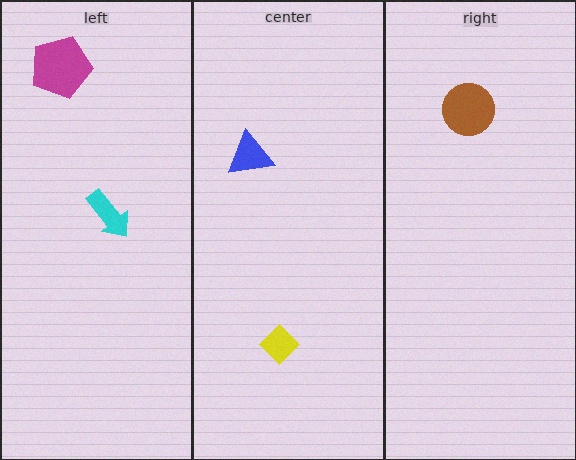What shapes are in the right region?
The brown circle.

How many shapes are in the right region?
1.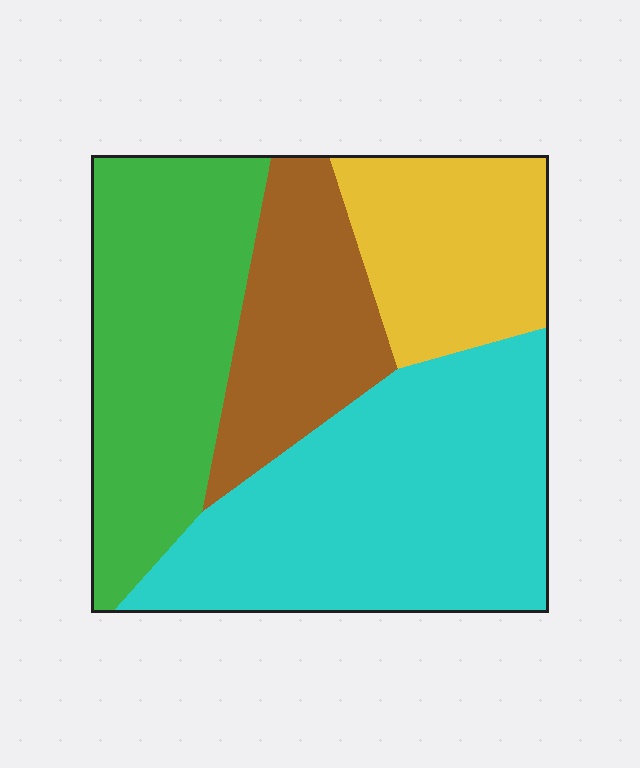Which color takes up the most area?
Cyan, at roughly 35%.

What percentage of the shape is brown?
Brown covers about 15% of the shape.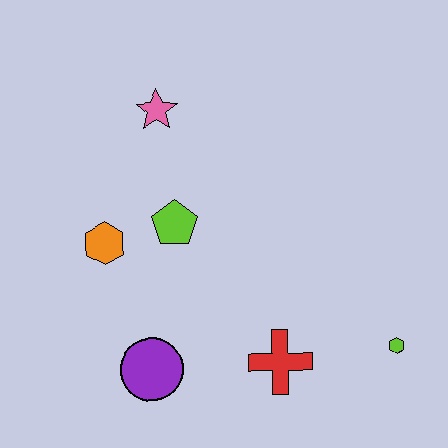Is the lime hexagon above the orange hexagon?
No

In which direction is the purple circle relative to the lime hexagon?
The purple circle is to the left of the lime hexagon.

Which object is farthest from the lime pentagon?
The lime hexagon is farthest from the lime pentagon.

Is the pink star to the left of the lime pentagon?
Yes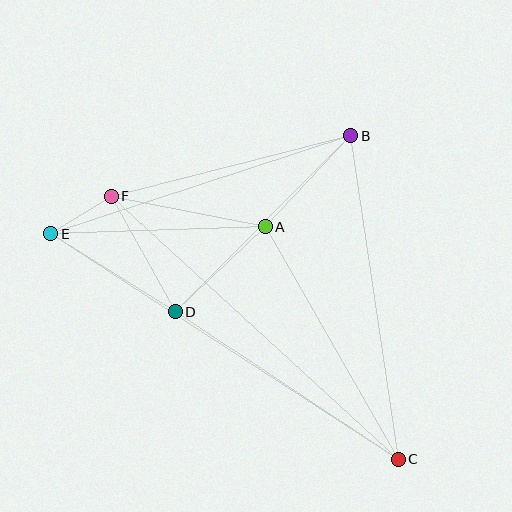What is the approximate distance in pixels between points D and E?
The distance between D and E is approximately 147 pixels.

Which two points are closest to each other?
Points E and F are closest to each other.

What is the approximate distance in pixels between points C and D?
The distance between C and D is approximately 268 pixels.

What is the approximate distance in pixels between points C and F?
The distance between C and F is approximately 389 pixels.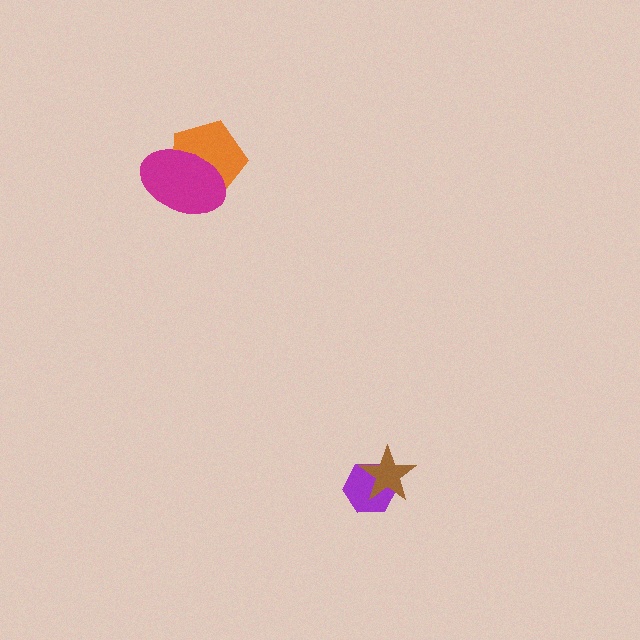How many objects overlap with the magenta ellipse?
1 object overlaps with the magenta ellipse.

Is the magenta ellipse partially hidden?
No, no other shape covers it.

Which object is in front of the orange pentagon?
The magenta ellipse is in front of the orange pentagon.